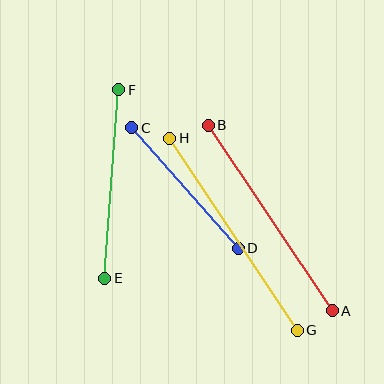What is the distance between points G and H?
The distance is approximately 231 pixels.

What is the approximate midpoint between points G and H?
The midpoint is at approximately (233, 234) pixels.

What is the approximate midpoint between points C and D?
The midpoint is at approximately (185, 188) pixels.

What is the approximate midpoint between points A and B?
The midpoint is at approximately (270, 218) pixels.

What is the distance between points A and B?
The distance is approximately 223 pixels.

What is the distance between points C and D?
The distance is approximately 161 pixels.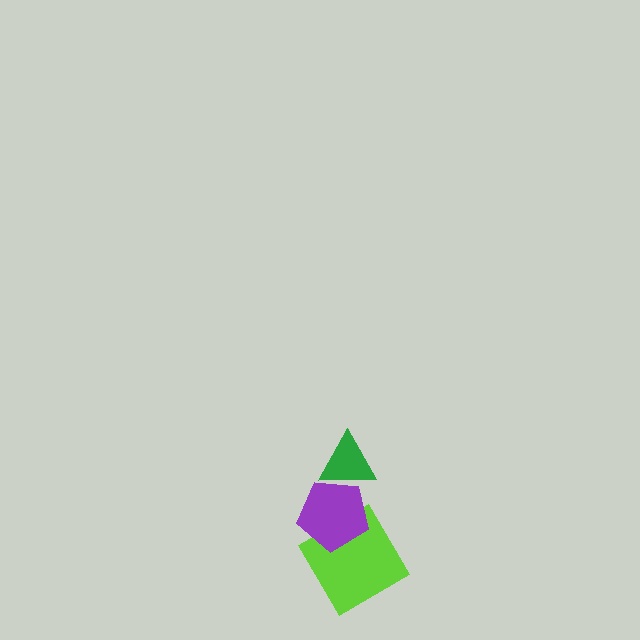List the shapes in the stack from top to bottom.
From top to bottom: the green triangle, the purple pentagon, the lime diamond.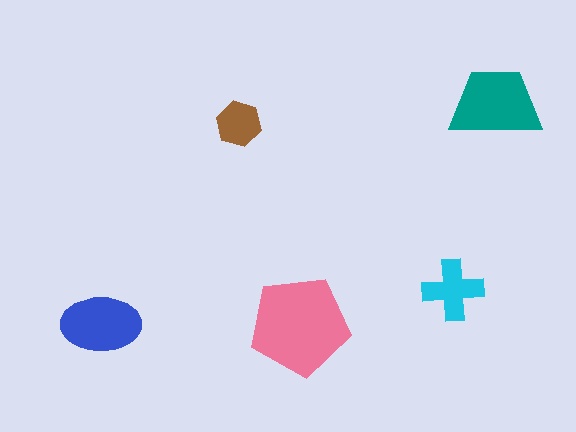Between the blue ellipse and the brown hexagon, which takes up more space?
The blue ellipse.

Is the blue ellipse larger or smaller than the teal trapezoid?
Smaller.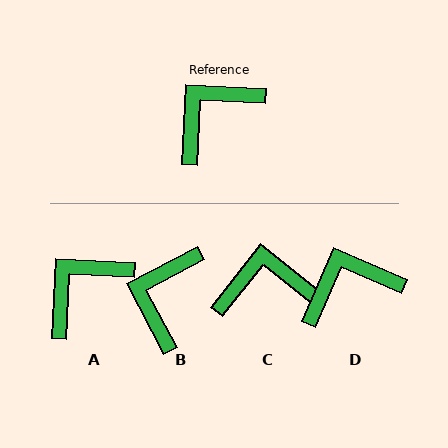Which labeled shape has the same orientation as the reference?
A.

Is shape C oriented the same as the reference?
No, it is off by about 36 degrees.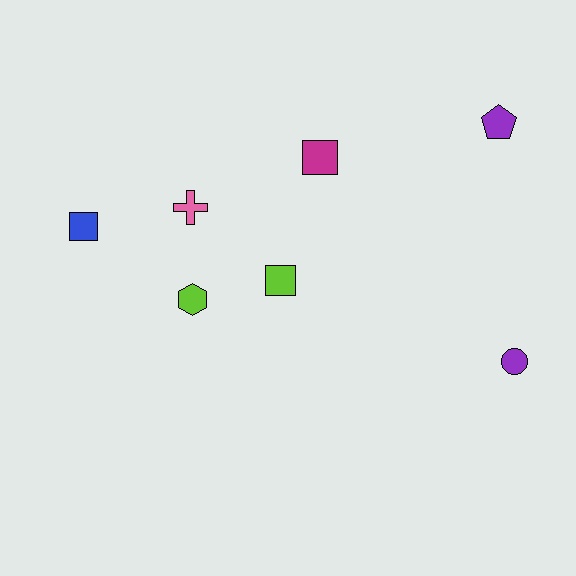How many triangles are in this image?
There are no triangles.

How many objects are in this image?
There are 7 objects.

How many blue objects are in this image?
There is 1 blue object.